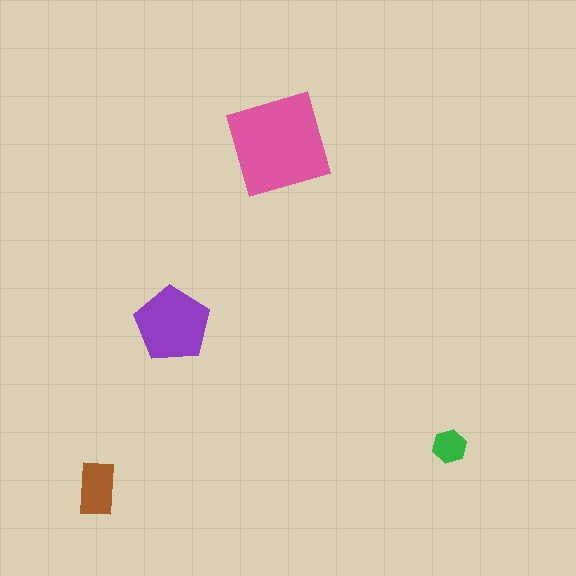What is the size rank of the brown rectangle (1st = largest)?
3rd.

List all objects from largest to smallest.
The pink square, the purple pentagon, the brown rectangle, the green hexagon.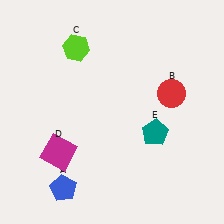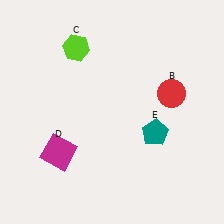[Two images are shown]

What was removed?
The blue pentagon (A) was removed in Image 2.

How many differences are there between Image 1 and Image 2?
There is 1 difference between the two images.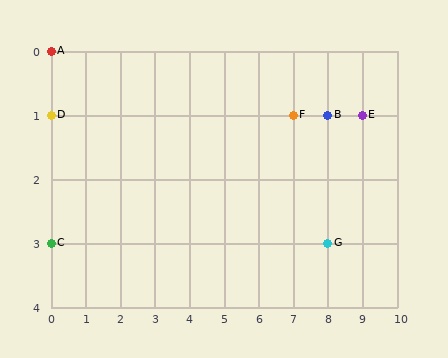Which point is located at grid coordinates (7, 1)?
Point F is at (7, 1).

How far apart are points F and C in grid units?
Points F and C are 7 columns and 2 rows apart (about 7.3 grid units diagonally).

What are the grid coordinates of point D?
Point D is at grid coordinates (0, 1).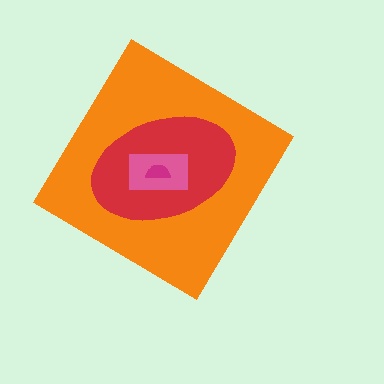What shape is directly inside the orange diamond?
The red ellipse.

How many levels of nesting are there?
4.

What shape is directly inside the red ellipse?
The pink rectangle.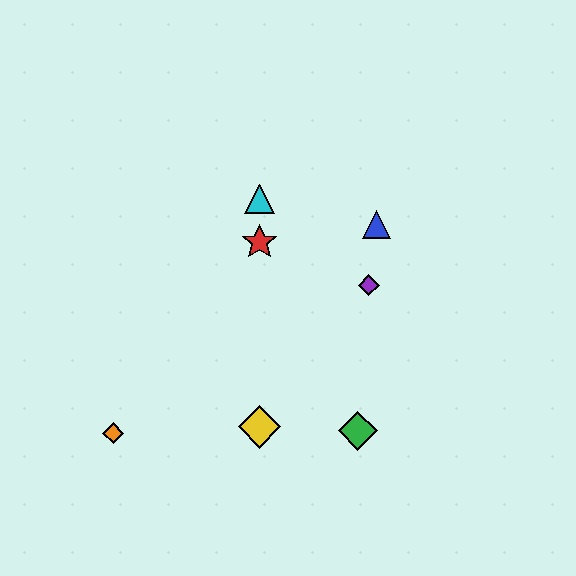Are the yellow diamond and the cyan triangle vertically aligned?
Yes, both are at x≈259.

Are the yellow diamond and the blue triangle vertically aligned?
No, the yellow diamond is at x≈259 and the blue triangle is at x≈376.